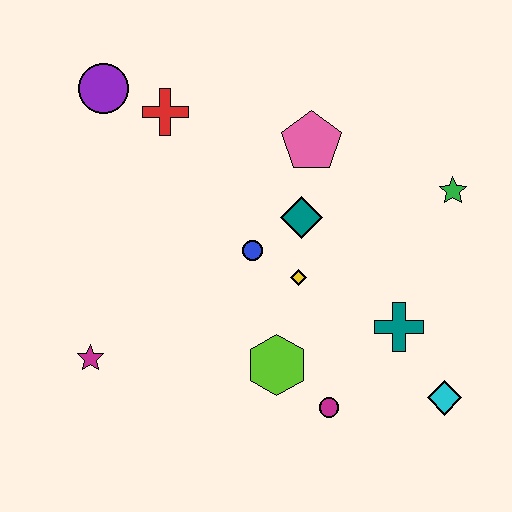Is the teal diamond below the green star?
Yes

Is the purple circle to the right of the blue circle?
No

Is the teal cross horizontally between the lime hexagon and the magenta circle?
No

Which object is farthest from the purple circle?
The cyan diamond is farthest from the purple circle.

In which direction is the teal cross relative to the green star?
The teal cross is below the green star.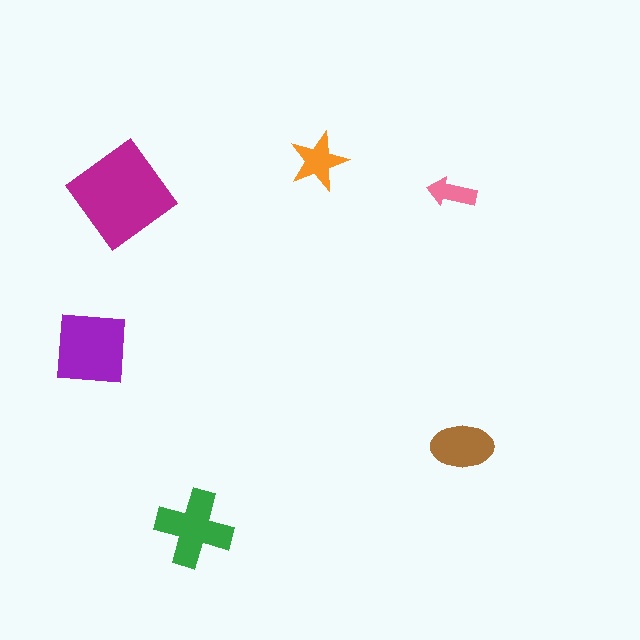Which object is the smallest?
The pink arrow.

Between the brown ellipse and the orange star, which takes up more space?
The brown ellipse.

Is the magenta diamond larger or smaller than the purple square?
Larger.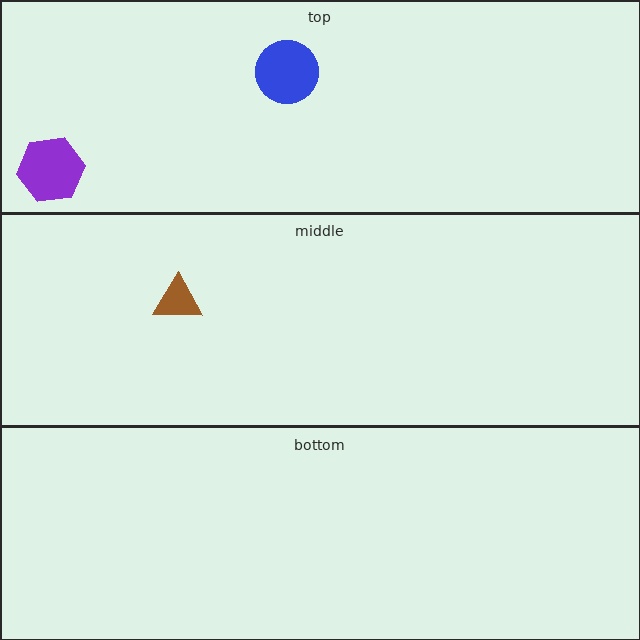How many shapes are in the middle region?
1.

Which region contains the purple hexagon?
The top region.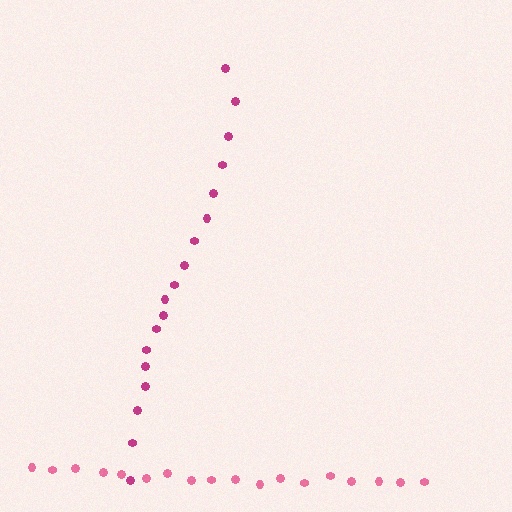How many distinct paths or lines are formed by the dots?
There are 2 distinct paths.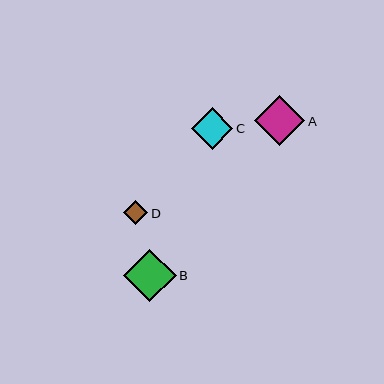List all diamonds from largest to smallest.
From largest to smallest: B, A, C, D.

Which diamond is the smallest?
Diamond D is the smallest with a size of approximately 24 pixels.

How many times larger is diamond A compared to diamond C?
Diamond A is approximately 1.2 times the size of diamond C.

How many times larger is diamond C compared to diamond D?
Diamond C is approximately 1.7 times the size of diamond D.